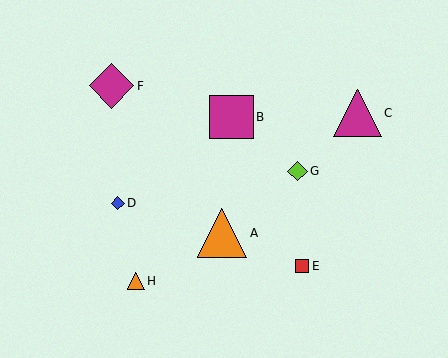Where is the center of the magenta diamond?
The center of the magenta diamond is at (112, 86).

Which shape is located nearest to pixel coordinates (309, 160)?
The lime diamond (labeled G) at (297, 171) is nearest to that location.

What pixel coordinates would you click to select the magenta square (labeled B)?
Click at (231, 117) to select the magenta square B.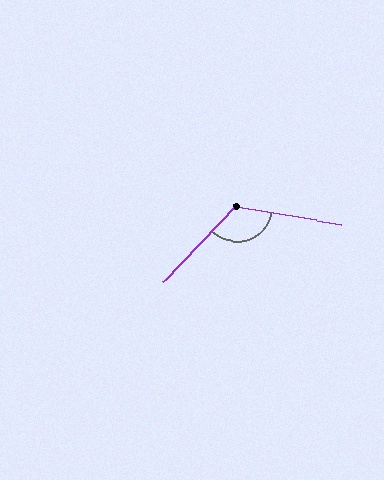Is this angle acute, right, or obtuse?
It is obtuse.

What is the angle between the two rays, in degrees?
Approximately 125 degrees.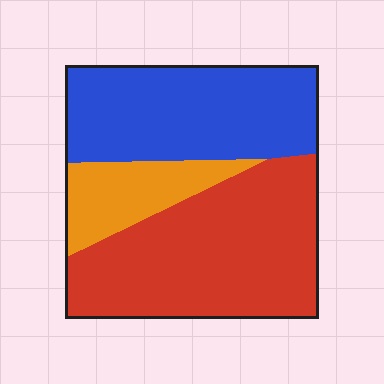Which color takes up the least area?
Orange, at roughly 15%.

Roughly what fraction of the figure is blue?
Blue covers around 35% of the figure.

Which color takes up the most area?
Red, at roughly 50%.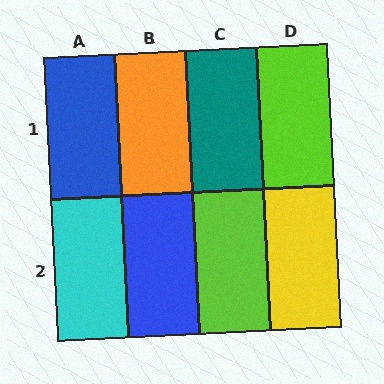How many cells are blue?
2 cells are blue.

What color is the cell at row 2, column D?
Yellow.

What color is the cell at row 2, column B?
Blue.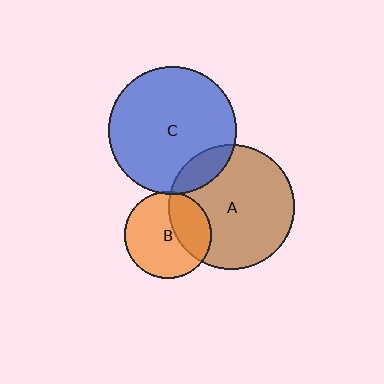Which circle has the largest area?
Circle C (blue).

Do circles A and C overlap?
Yes.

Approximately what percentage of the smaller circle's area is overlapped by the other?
Approximately 15%.